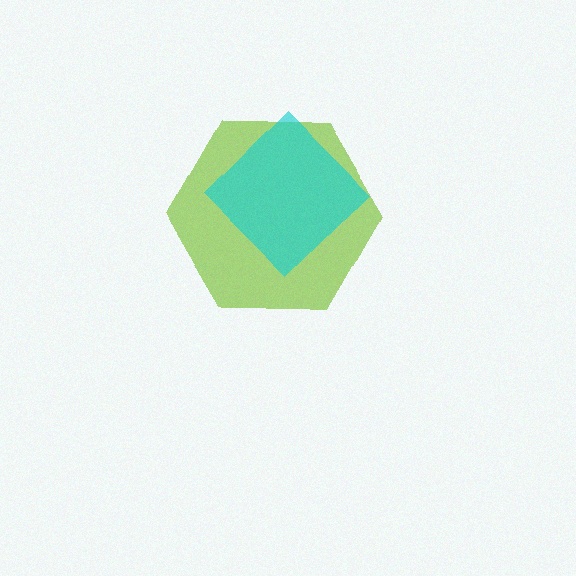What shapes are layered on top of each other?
The layered shapes are: a lime hexagon, a cyan diamond.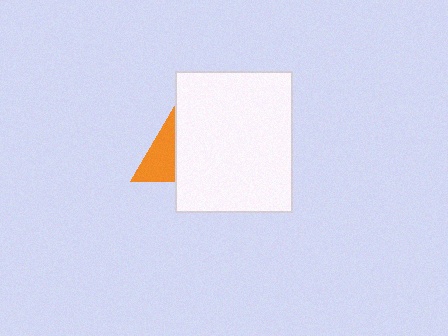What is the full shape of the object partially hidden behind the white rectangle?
The partially hidden object is an orange triangle.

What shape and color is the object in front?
The object in front is a white rectangle.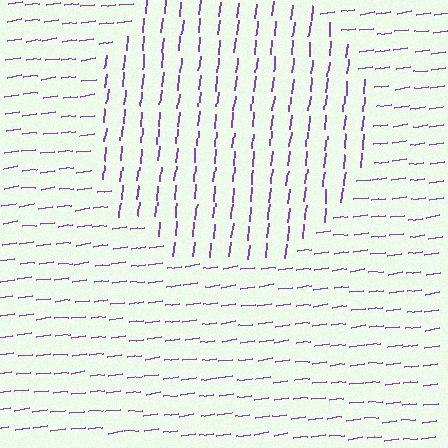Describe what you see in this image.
The image is filled with small purple line segments. A circle region in the image has lines oriented differently from the surrounding lines, creating a visible texture boundary.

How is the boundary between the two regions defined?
The boundary is defined purely by a change in line orientation (approximately 76 degrees difference). All lines are the same color and thickness.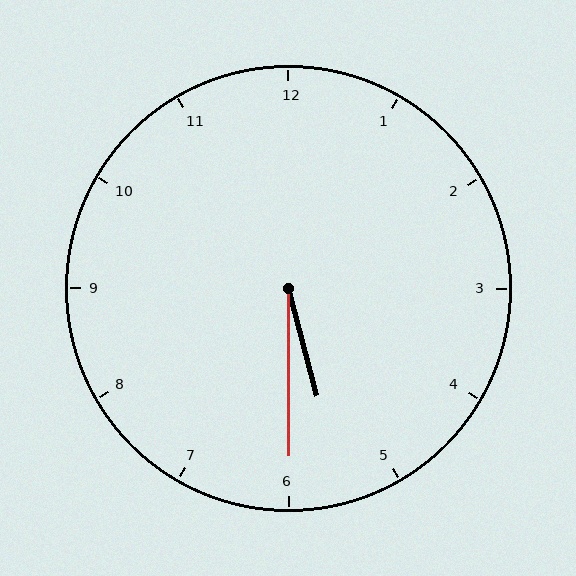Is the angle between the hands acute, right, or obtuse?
It is acute.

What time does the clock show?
5:30.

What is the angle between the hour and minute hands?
Approximately 15 degrees.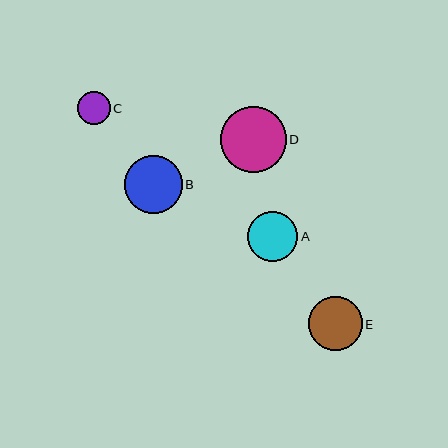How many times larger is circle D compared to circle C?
Circle D is approximately 2.0 times the size of circle C.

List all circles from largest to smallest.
From largest to smallest: D, B, E, A, C.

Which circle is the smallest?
Circle C is the smallest with a size of approximately 33 pixels.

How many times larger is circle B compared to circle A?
Circle B is approximately 1.2 times the size of circle A.